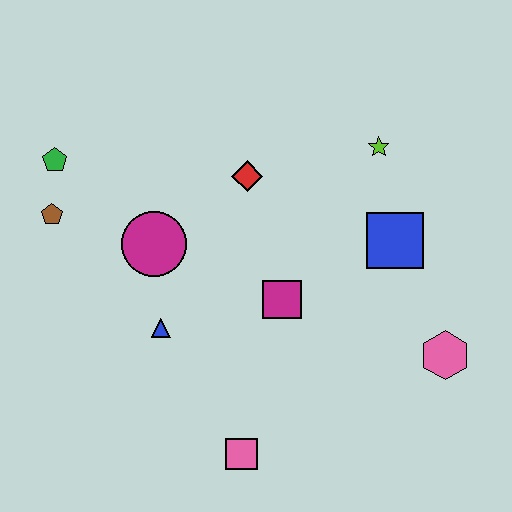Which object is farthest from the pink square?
The green pentagon is farthest from the pink square.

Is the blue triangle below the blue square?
Yes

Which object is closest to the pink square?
The blue triangle is closest to the pink square.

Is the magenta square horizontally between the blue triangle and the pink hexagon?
Yes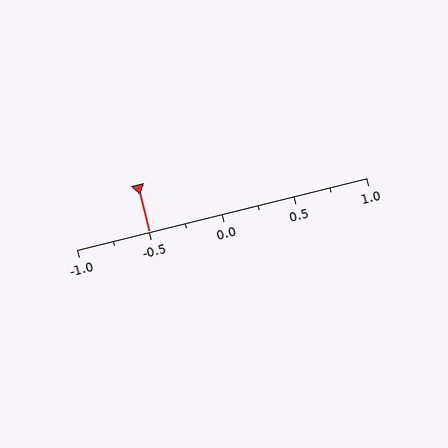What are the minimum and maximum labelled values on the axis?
The axis runs from -1.0 to 1.0.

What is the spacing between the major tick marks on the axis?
The major ticks are spaced 0.5 apart.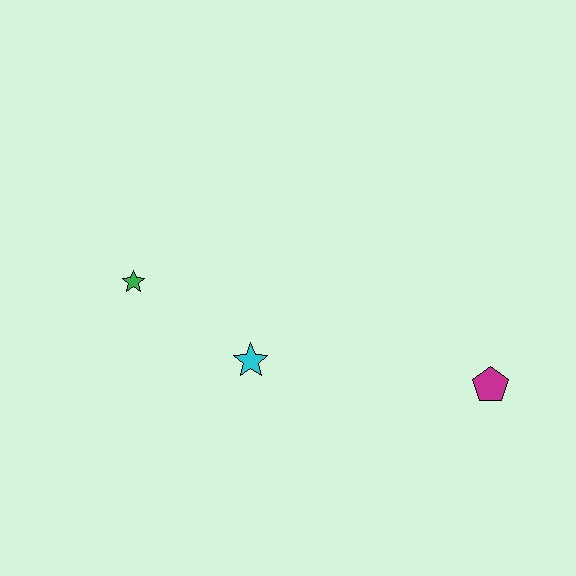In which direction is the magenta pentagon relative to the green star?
The magenta pentagon is to the right of the green star.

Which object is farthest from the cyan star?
The magenta pentagon is farthest from the cyan star.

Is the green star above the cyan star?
Yes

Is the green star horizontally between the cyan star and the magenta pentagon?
No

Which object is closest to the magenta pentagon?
The cyan star is closest to the magenta pentagon.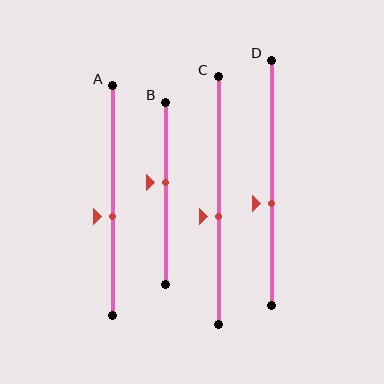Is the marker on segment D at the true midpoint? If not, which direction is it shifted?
No, the marker on segment D is shifted downward by about 9% of the segment length.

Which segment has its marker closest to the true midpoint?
Segment B has its marker closest to the true midpoint.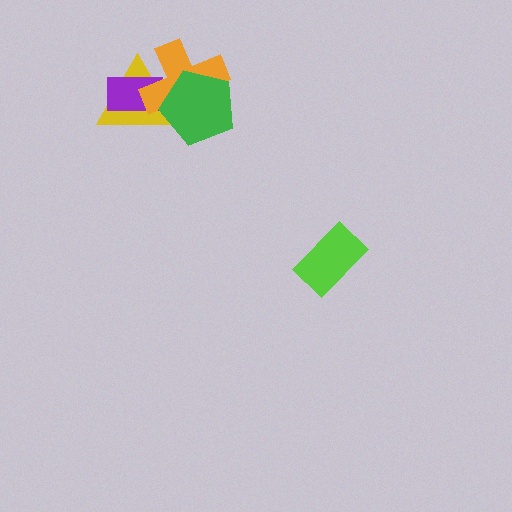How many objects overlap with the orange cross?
3 objects overlap with the orange cross.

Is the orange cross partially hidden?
Yes, it is partially covered by another shape.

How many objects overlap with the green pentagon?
2 objects overlap with the green pentagon.